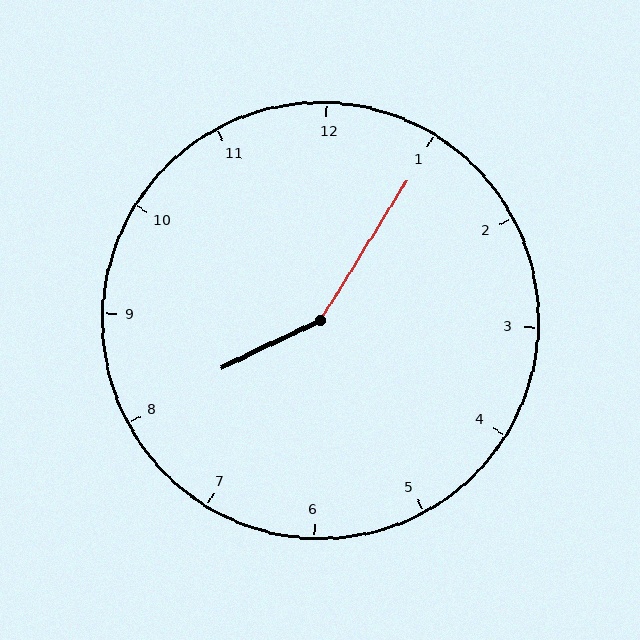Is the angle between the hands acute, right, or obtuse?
It is obtuse.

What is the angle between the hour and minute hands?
Approximately 148 degrees.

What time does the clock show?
8:05.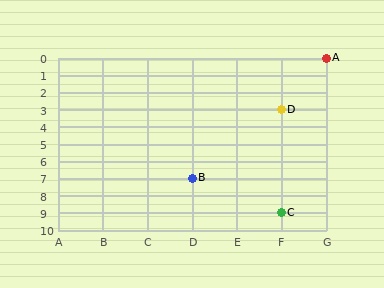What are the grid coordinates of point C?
Point C is at grid coordinates (F, 9).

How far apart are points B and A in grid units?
Points B and A are 3 columns and 7 rows apart (about 7.6 grid units diagonally).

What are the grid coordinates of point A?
Point A is at grid coordinates (G, 0).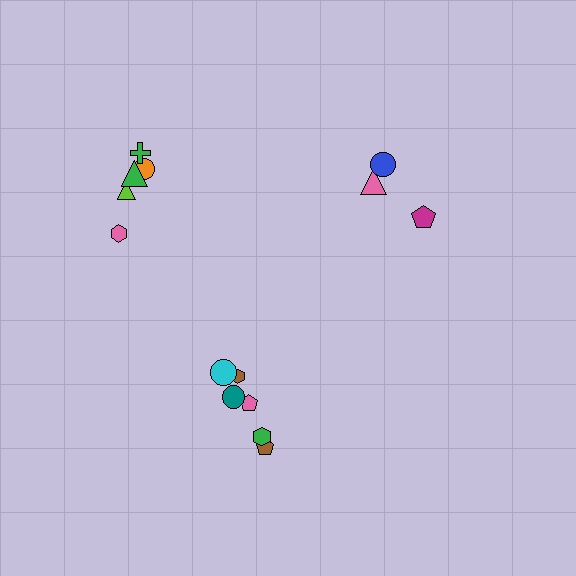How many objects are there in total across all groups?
There are 14 objects.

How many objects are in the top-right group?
There are 3 objects.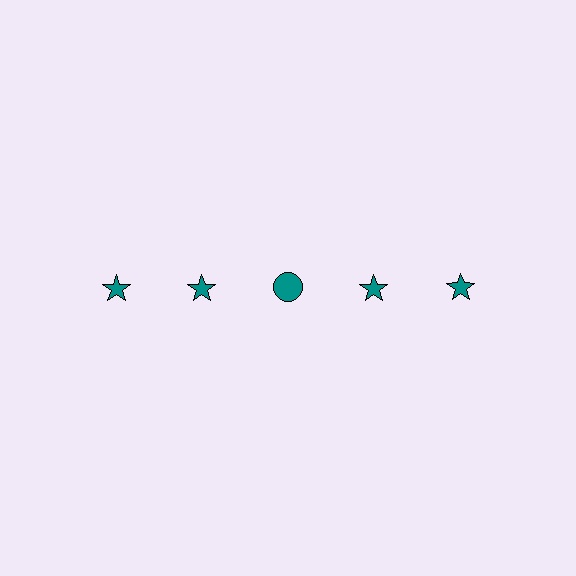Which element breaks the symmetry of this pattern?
The teal circle in the top row, center column breaks the symmetry. All other shapes are teal stars.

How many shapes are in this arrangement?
There are 5 shapes arranged in a grid pattern.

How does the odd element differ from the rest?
It has a different shape: circle instead of star.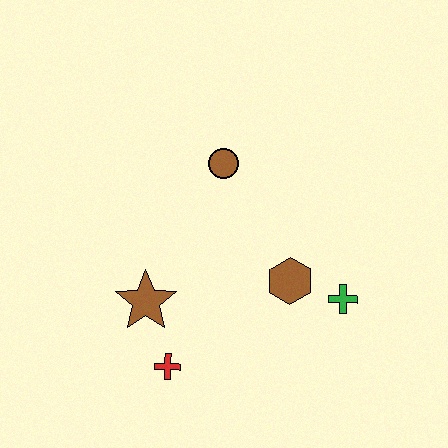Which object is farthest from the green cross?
The brown star is farthest from the green cross.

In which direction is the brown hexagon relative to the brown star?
The brown hexagon is to the right of the brown star.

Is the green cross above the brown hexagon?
No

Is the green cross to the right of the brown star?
Yes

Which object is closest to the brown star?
The red cross is closest to the brown star.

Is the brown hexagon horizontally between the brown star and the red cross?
No